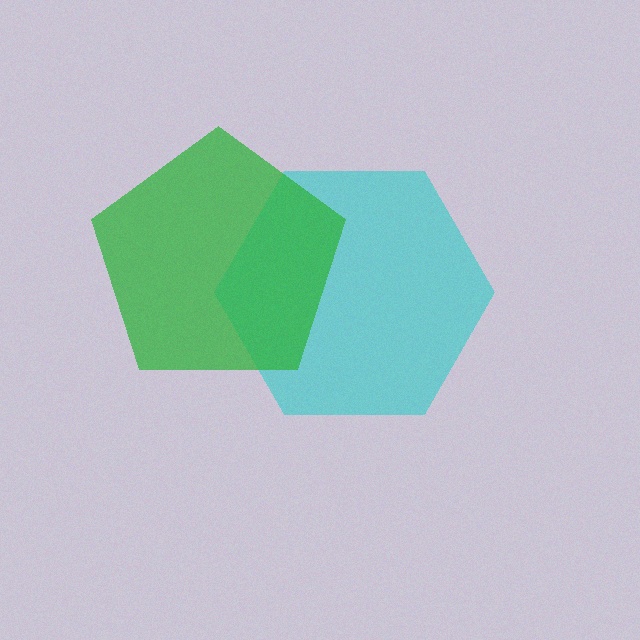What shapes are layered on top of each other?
The layered shapes are: a cyan hexagon, a green pentagon.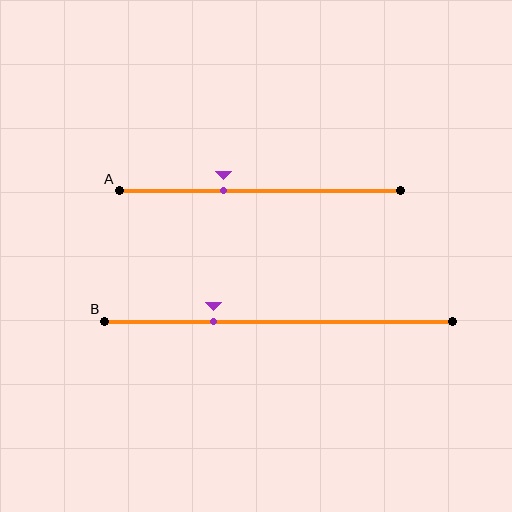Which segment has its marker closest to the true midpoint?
Segment A has its marker closest to the true midpoint.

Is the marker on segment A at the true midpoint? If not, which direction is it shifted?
No, the marker on segment A is shifted to the left by about 13% of the segment length.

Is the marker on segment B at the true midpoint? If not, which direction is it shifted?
No, the marker on segment B is shifted to the left by about 19% of the segment length.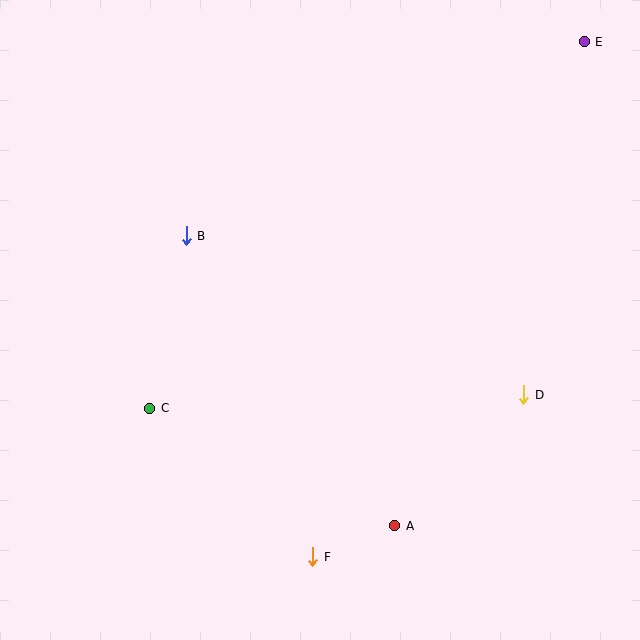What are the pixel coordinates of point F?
Point F is at (313, 557).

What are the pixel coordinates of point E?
Point E is at (584, 42).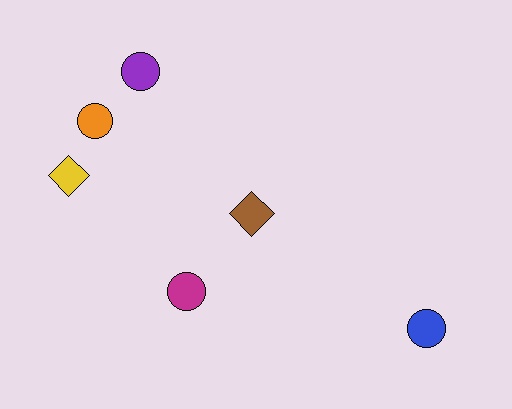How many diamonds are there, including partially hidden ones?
There are 2 diamonds.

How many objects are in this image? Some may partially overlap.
There are 6 objects.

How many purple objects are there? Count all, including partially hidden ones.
There is 1 purple object.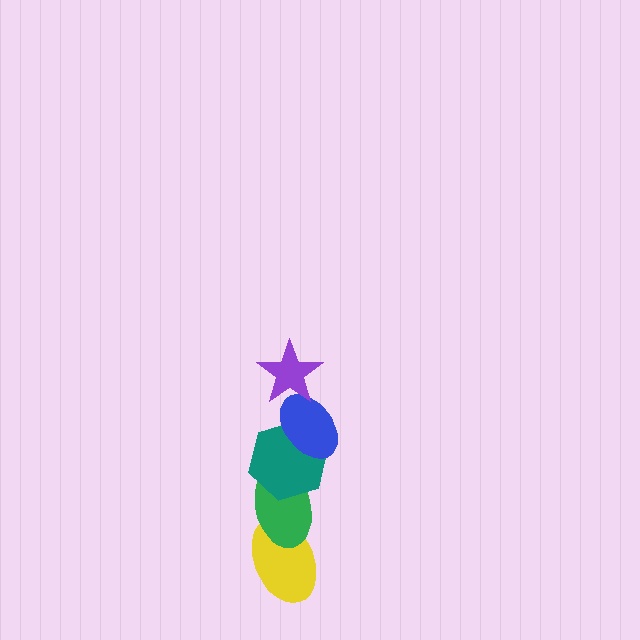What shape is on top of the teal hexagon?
The blue ellipse is on top of the teal hexagon.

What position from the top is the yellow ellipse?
The yellow ellipse is 5th from the top.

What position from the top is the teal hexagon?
The teal hexagon is 3rd from the top.